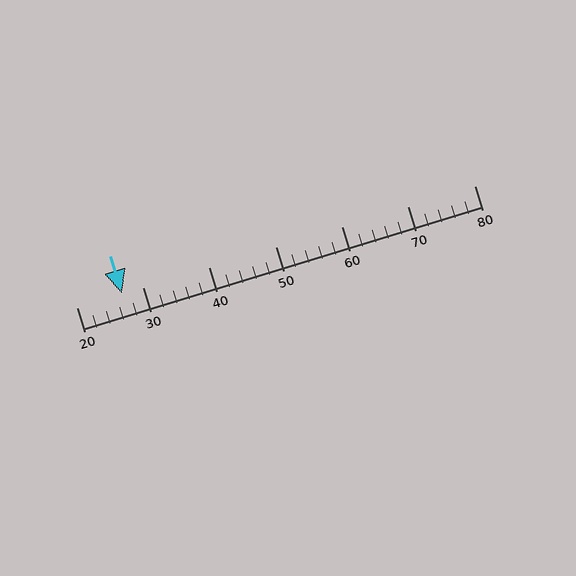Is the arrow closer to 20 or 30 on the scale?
The arrow is closer to 30.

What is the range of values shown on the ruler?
The ruler shows values from 20 to 80.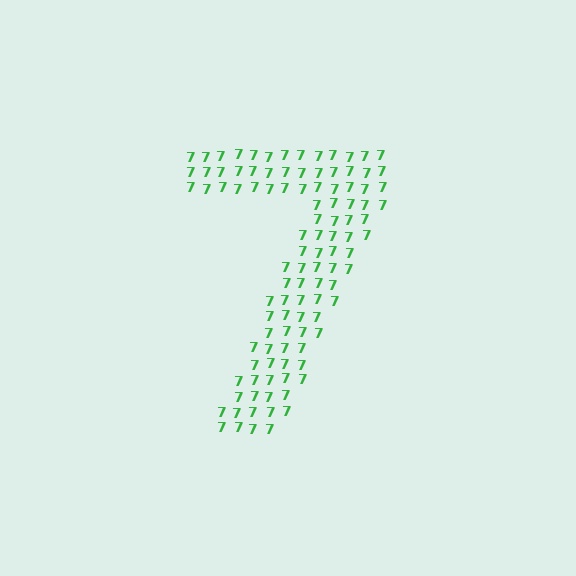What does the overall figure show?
The overall figure shows the digit 7.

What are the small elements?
The small elements are digit 7's.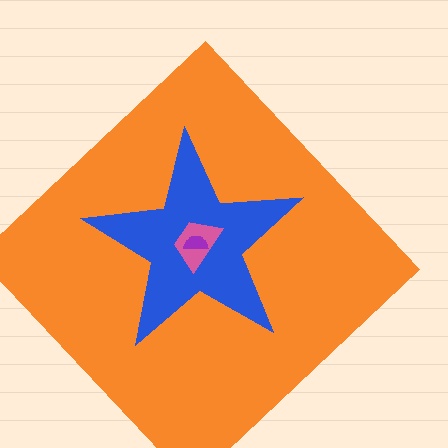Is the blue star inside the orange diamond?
Yes.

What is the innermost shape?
The purple semicircle.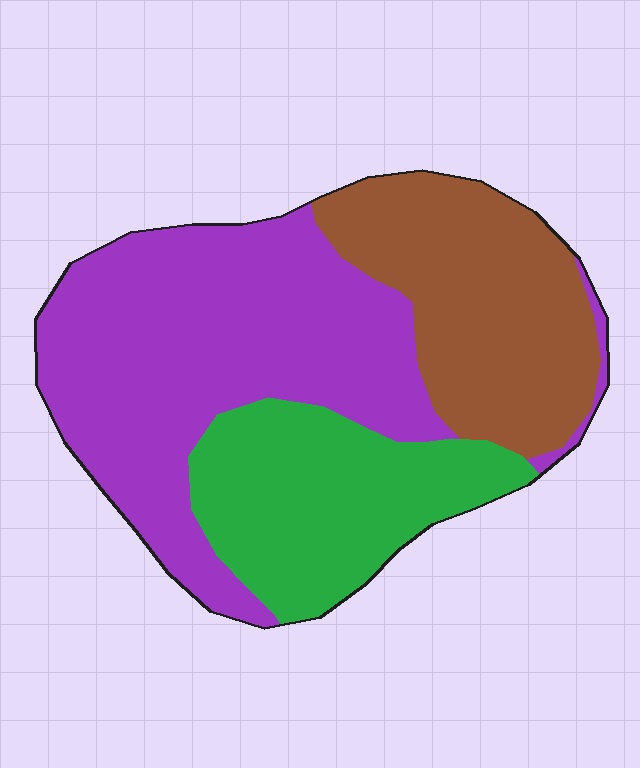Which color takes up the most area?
Purple, at roughly 50%.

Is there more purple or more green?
Purple.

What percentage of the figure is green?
Green takes up about one quarter (1/4) of the figure.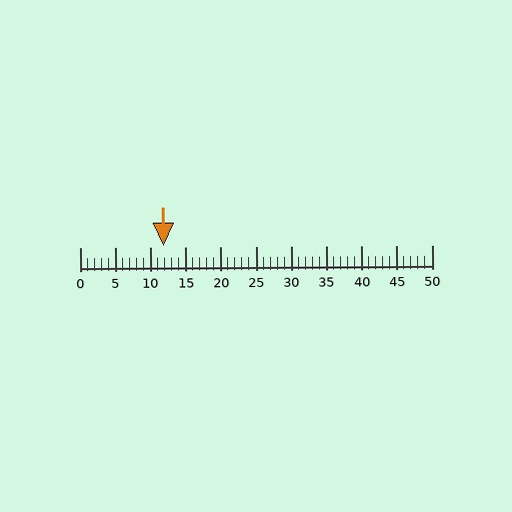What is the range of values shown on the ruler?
The ruler shows values from 0 to 50.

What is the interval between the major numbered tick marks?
The major tick marks are spaced 5 units apart.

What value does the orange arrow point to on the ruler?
The orange arrow points to approximately 12.